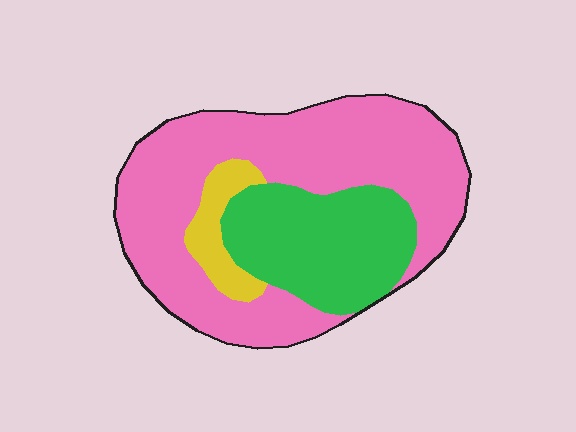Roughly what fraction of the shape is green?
Green takes up about one quarter (1/4) of the shape.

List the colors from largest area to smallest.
From largest to smallest: pink, green, yellow.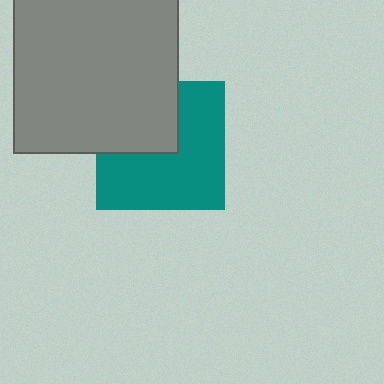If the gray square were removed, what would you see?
You would see the complete teal square.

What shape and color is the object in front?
The object in front is a gray square.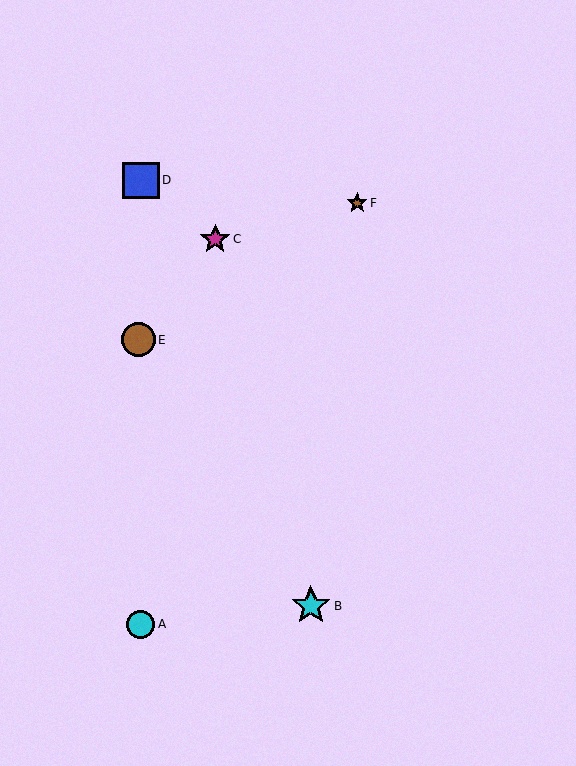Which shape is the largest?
The cyan star (labeled B) is the largest.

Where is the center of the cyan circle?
The center of the cyan circle is at (141, 624).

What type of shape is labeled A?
Shape A is a cyan circle.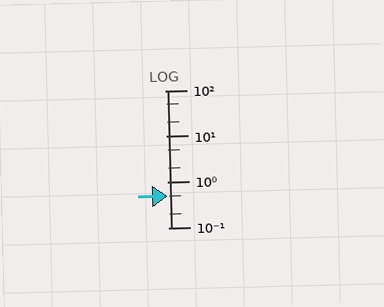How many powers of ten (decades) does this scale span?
The scale spans 3 decades, from 0.1 to 100.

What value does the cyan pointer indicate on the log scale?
The pointer indicates approximately 0.5.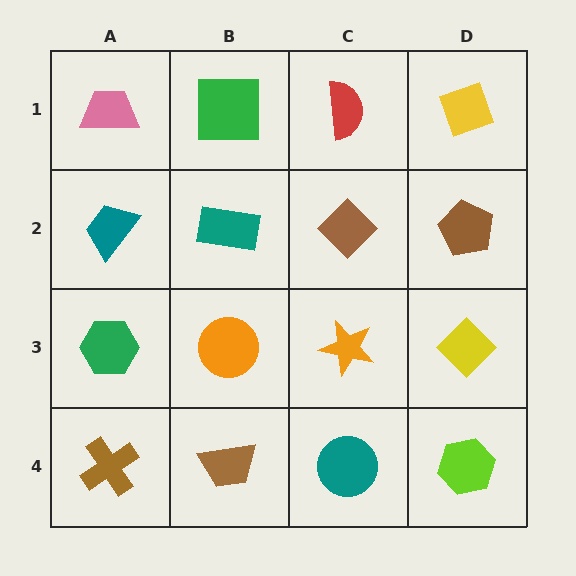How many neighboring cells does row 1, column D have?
2.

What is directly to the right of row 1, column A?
A green square.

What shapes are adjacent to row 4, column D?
A yellow diamond (row 3, column D), a teal circle (row 4, column C).